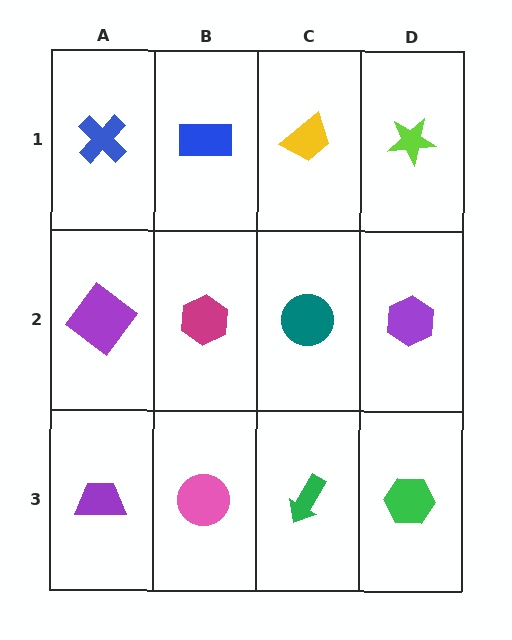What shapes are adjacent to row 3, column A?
A purple diamond (row 2, column A), a pink circle (row 3, column B).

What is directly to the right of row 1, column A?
A blue rectangle.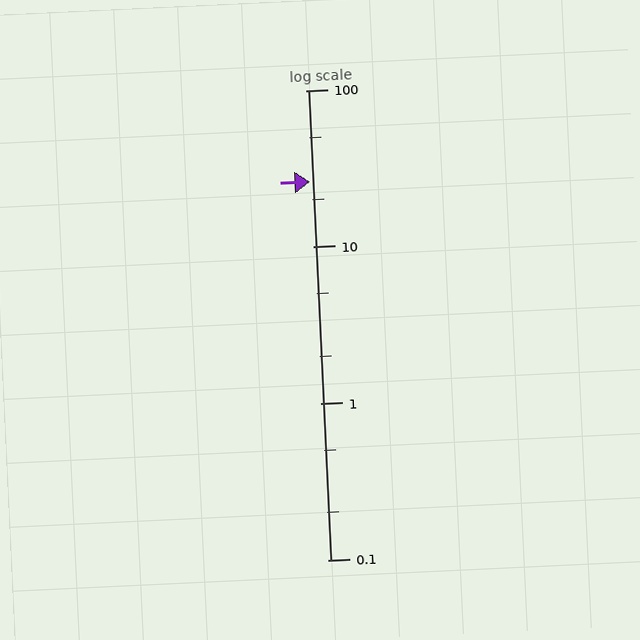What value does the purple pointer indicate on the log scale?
The pointer indicates approximately 26.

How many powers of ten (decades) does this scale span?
The scale spans 3 decades, from 0.1 to 100.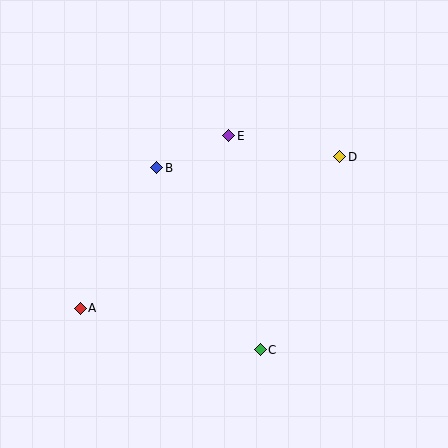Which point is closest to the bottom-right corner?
Point C is closest to the bottom-right corner.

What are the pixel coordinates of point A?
Point A is at (80, 308).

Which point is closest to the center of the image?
Point B at (157, 168) is closest to the center.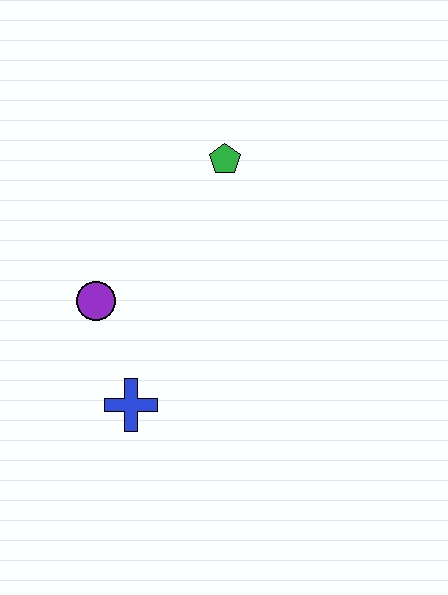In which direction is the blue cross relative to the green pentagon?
The blue cross is below the green pentagon.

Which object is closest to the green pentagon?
The purple circle is closest to the green pentagon.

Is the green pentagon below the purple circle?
No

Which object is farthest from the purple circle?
The green pentagon is farthest from the purple circle.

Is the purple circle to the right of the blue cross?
No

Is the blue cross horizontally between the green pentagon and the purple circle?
Yes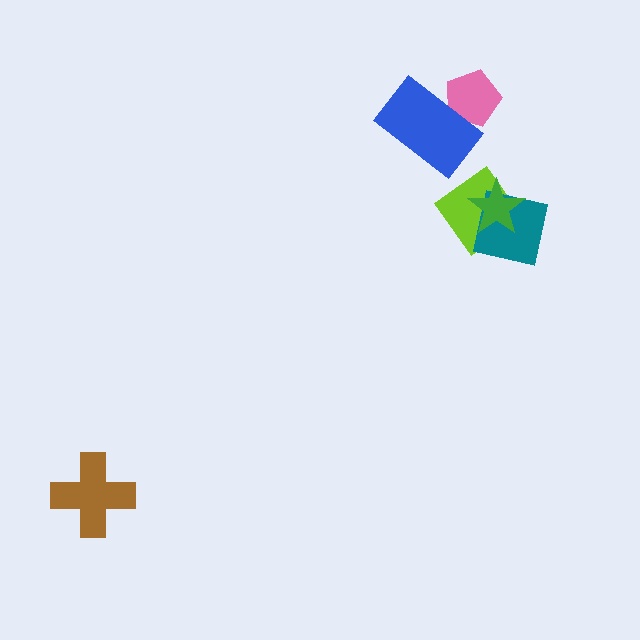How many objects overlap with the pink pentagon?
1 object overlaps with the pink pentagon.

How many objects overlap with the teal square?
2 objects overlap with the teal square.